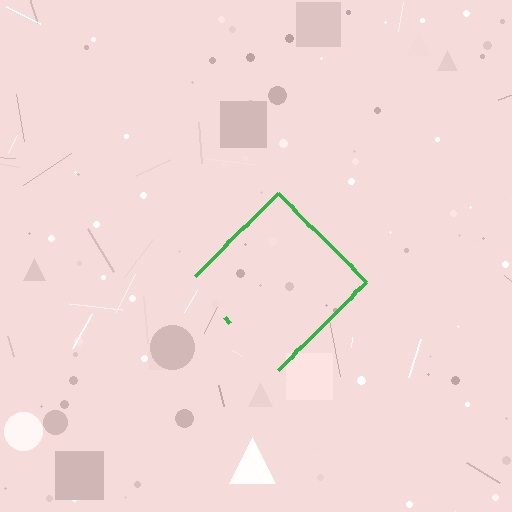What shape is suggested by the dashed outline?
The dashed outline suggests a diamond.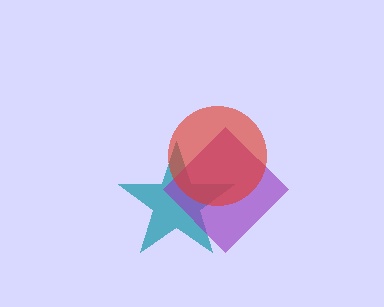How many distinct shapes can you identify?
There are 3 distinct shapes: a teal star, a purple diamond, a red circle.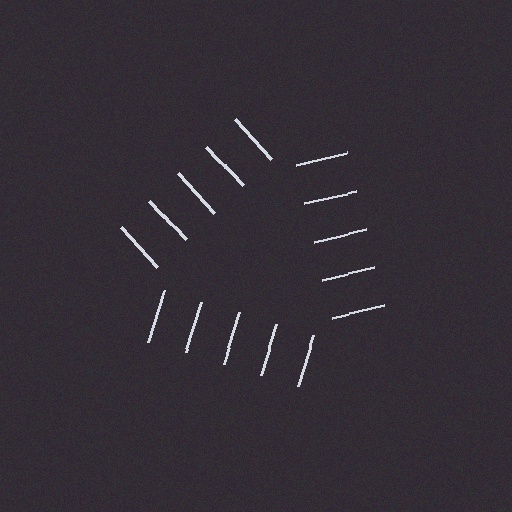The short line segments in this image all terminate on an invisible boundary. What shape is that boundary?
An illusory triangle — the line segments terminate on its edges but no continuous stroke is drawn.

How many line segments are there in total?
15 — 5 along each of the 3 edges.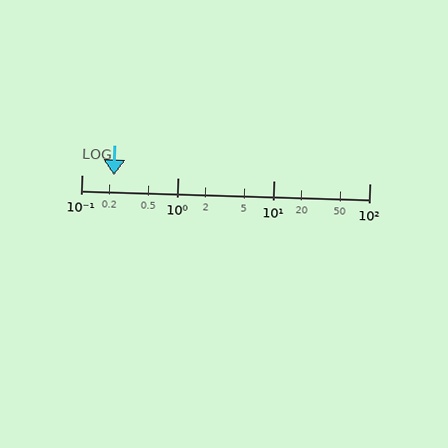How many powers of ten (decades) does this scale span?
The scale spans 3 decades, from 0.1 to 100.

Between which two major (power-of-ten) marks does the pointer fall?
The pointer is between 0.1 and 1.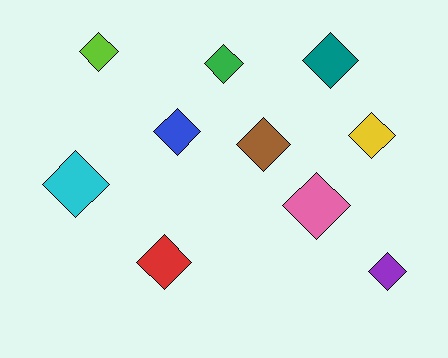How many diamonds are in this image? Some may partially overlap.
There are 10 diamonds.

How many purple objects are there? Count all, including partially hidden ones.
There is 1 purple object.